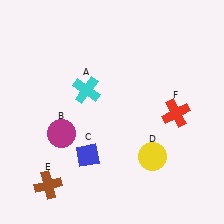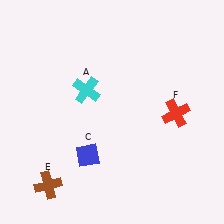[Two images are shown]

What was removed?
The magenta circle (B), the yellow circle (D) were removed in Image 2.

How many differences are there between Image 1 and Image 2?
There are 2 differences between the two images.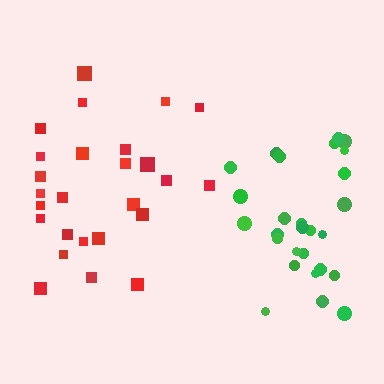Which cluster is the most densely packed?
Red.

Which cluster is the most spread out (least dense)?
Green.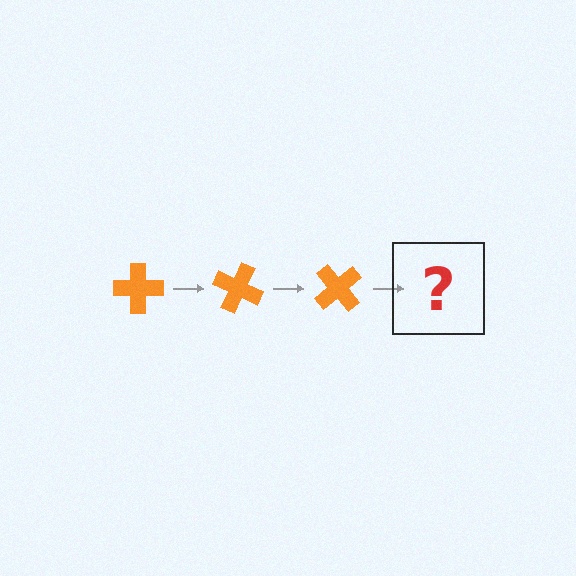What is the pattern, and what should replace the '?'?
The pattern is that the cross rotates 25 degrees each step. The '?' should be an orange cross rotated 75 degrees.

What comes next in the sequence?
The next element should be an orange cross rotated 75 degrees.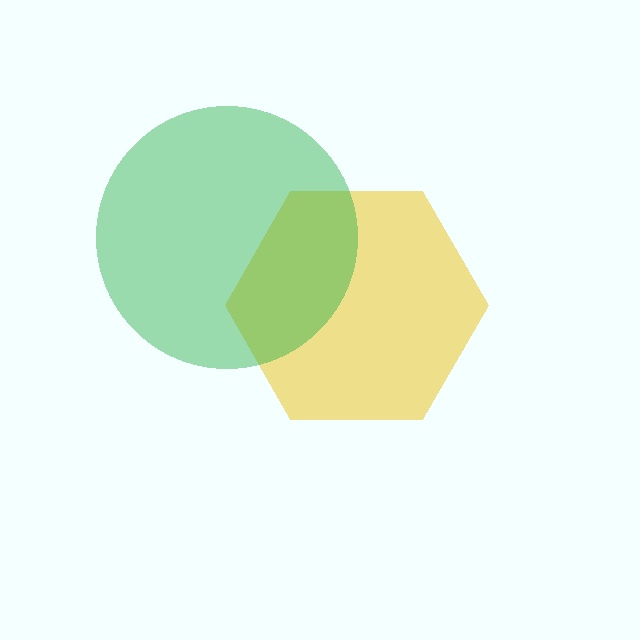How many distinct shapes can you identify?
There are 2 distinct shapes: a yellow hexagon, a green circle.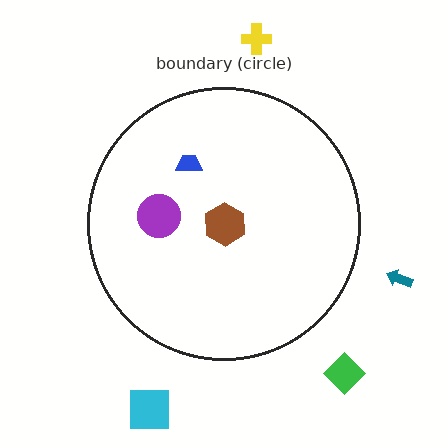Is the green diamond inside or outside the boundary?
Outside.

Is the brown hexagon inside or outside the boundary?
Inside.